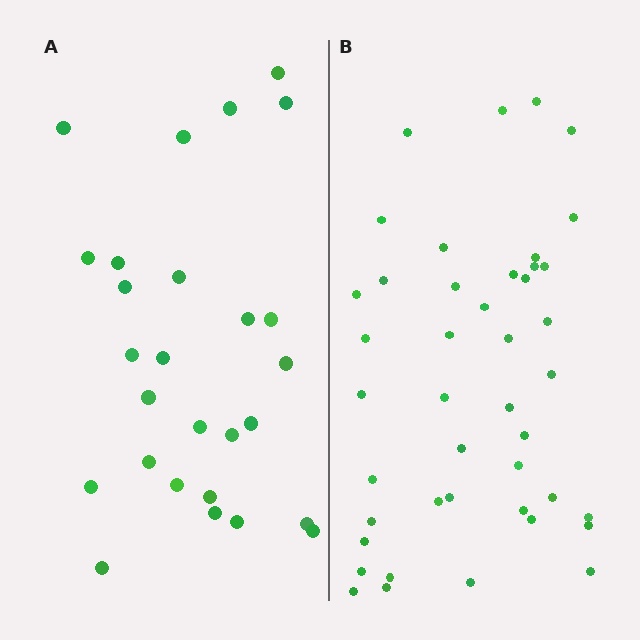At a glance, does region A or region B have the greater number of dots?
Region B (the right region) has more dots.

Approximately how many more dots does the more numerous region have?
Region B has approximately 15 more dots than region A.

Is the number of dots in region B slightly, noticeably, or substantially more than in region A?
Region B has substantially more. The ratio is roughly 1.6 to 1.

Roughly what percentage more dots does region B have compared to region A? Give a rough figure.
About 60% more.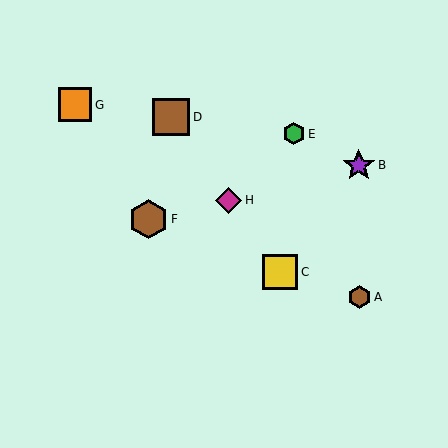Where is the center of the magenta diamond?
The center of the magenta diamond is at (229, 200).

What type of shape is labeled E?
Shape E is a green hexagon.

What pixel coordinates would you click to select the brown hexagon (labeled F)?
Click at (149, 219) to select the brown hexagon F.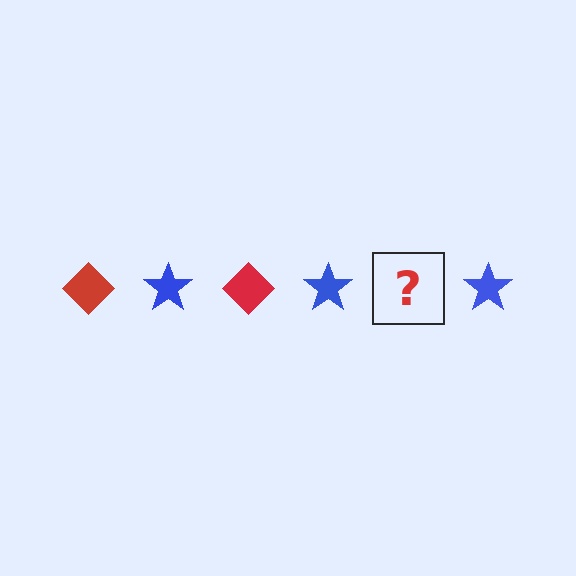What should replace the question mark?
The question mark should be replaced with a red diamond.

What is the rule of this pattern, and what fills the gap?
The rule is that the pattern alternates between red diamond and blue star. The gap should be filled with a red diamond.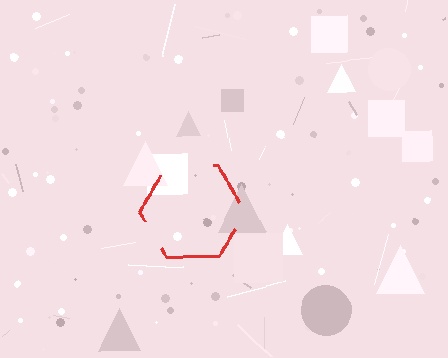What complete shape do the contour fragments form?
The contour fragments form a hexagon.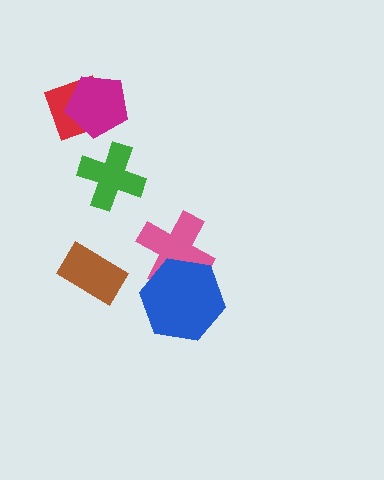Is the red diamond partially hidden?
Yes, it is partially covered by another shape.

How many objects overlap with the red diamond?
1 object overlaps with the red diamond.